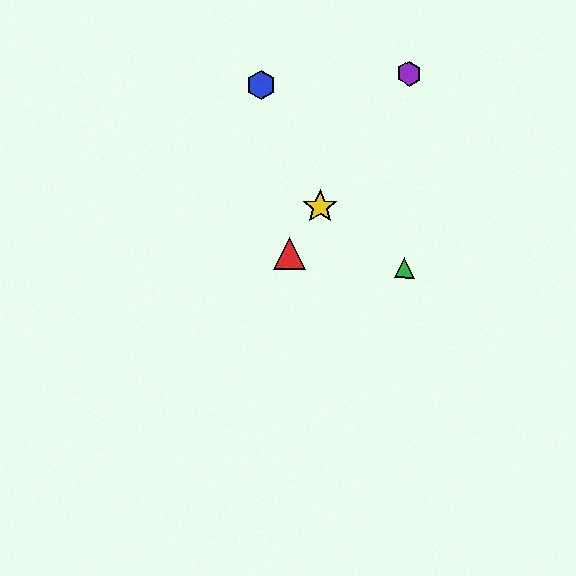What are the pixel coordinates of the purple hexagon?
The purple hexagon is at (409, 74).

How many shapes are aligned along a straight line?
3 shapes (the red triangle, the yellow star, the purple hexagon) are aligned along a straight line.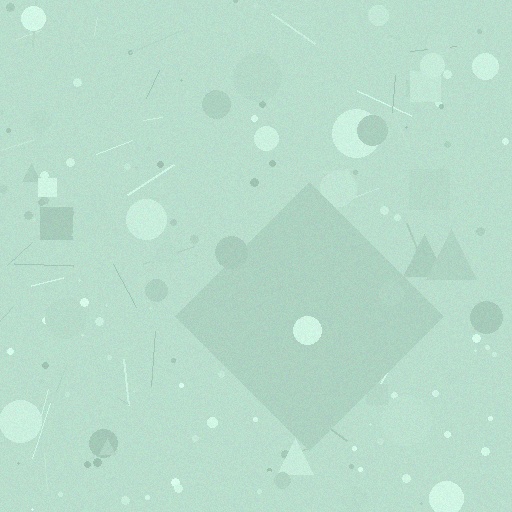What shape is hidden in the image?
A diamond is hidden in the image.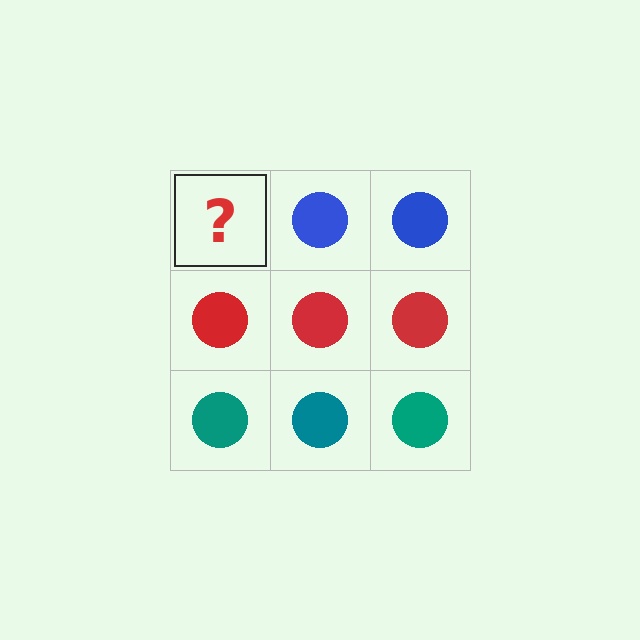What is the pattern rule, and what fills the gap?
The rule is that each row has a consistent color. The gap should be filled with a blue circle.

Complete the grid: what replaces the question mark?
The question mark should be replaced with a blue circle.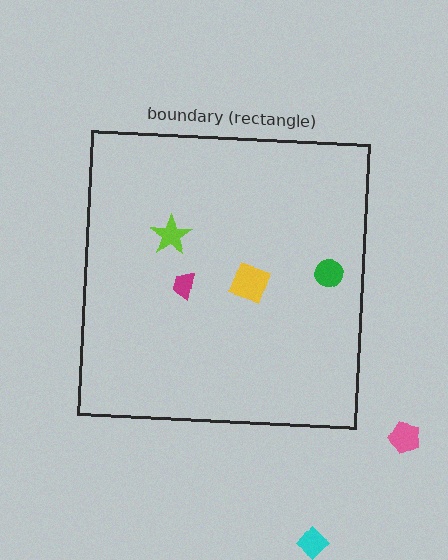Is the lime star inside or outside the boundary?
Inside.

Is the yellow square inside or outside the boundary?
Inside.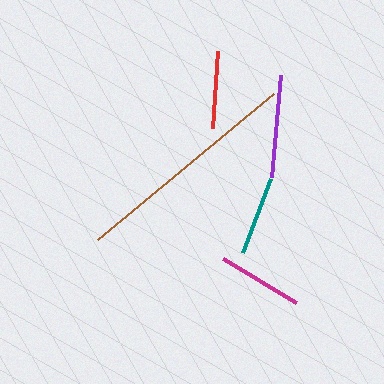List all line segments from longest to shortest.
From longest to shortest: brown, purple, magenta, teal, red.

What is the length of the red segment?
The red segment is approximately 78 pixels long.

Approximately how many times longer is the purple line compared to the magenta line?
The purple line is approximately 1.2 times the length of the magenta line.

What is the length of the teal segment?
The teal segment is approximately 79 pixels long.